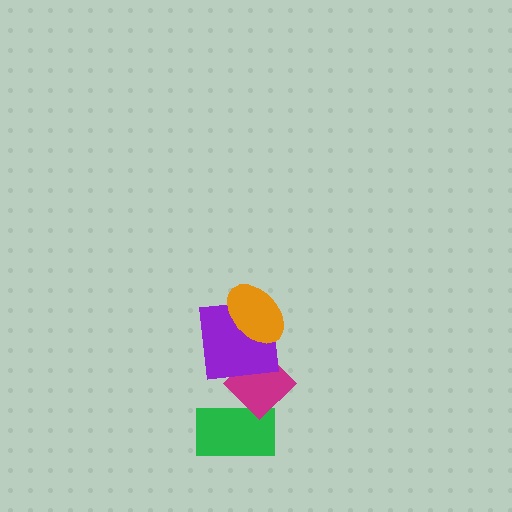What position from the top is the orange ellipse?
The orange ellipse is 1st from the top.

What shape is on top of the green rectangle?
The magenta diamond is on top of the green rectangle.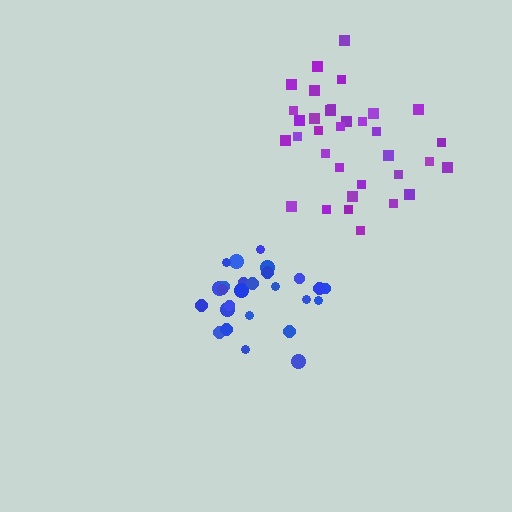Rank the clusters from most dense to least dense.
blue, purple.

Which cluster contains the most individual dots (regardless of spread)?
Purple (34).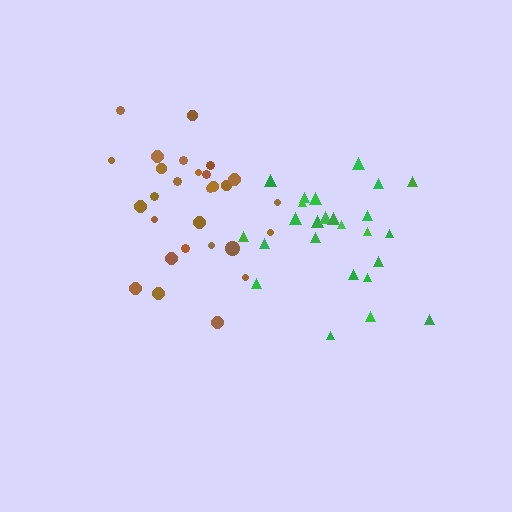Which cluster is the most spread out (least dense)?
Green.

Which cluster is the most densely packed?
Brown.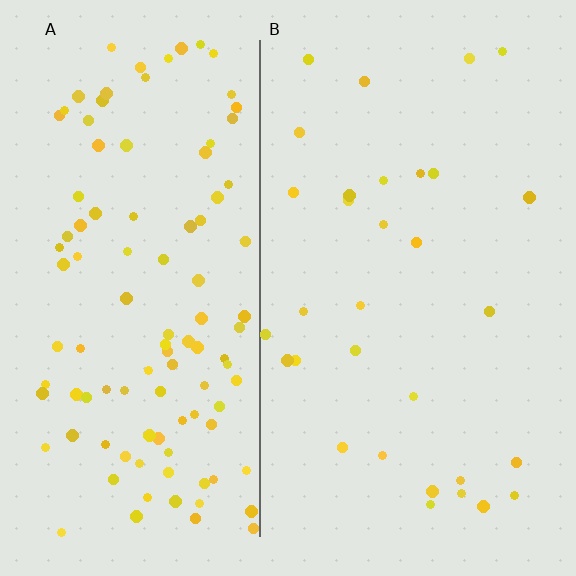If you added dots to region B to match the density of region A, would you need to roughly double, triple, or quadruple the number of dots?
Approximately triple.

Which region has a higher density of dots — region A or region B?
A (the left).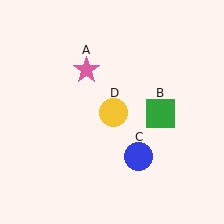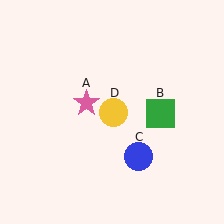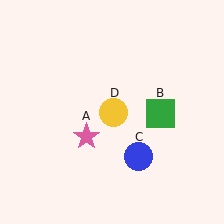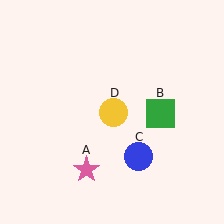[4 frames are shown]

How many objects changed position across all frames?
1 object changed position: pink star (object A).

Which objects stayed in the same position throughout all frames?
Green square (object B) and blue circle (object C) and yellow circle (object D) remained stationary.